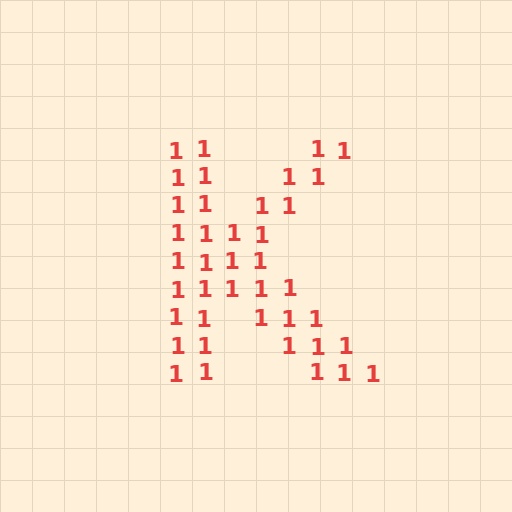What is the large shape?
The large shape is the letter K.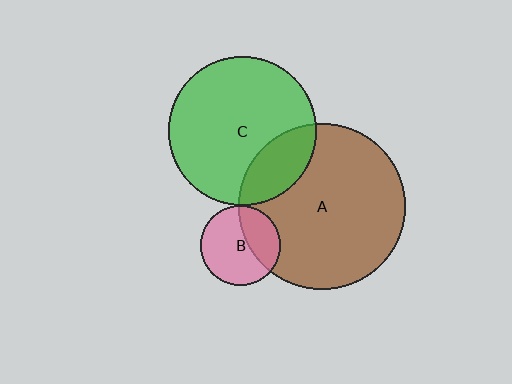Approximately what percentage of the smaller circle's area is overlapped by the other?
Approximately 5%.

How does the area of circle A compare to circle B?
Approximately 4.3 times.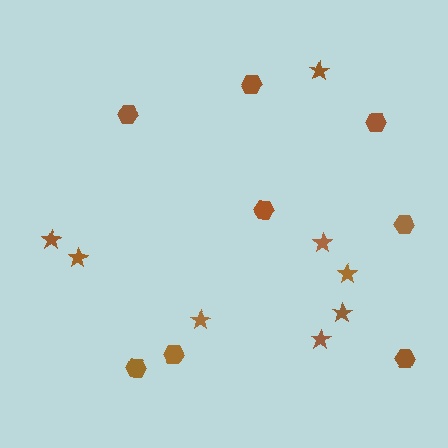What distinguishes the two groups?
There are 2 groups: one group of stars (8) and one group of hexagons (8).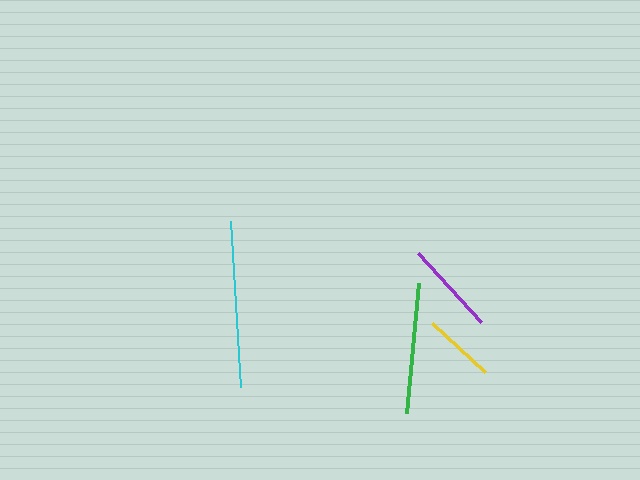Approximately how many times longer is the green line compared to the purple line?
The green line is approximately 1.4 times the length of the purple line.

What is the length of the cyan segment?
The cyan segment is approximately 167 pixels long.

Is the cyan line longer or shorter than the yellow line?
The cyan line is longer than the yellow line.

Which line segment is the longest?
The cyan line is the longest at approximately 167 pixels.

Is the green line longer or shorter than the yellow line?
The green line is longer than the yellow line.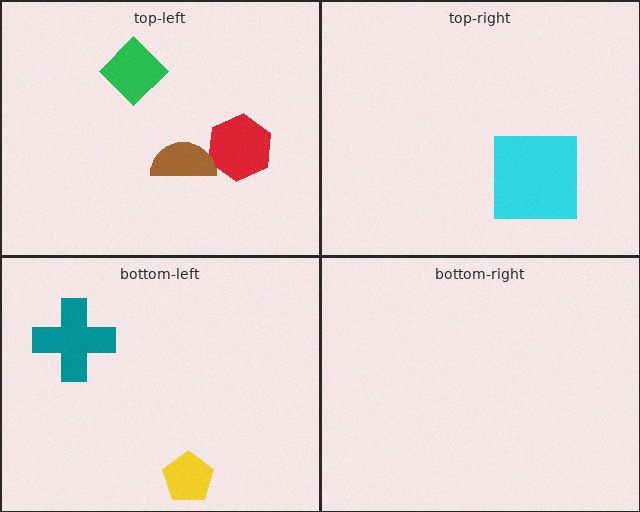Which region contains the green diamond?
The top-left region.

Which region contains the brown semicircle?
The top-left region.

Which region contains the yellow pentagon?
The bottom-left region.